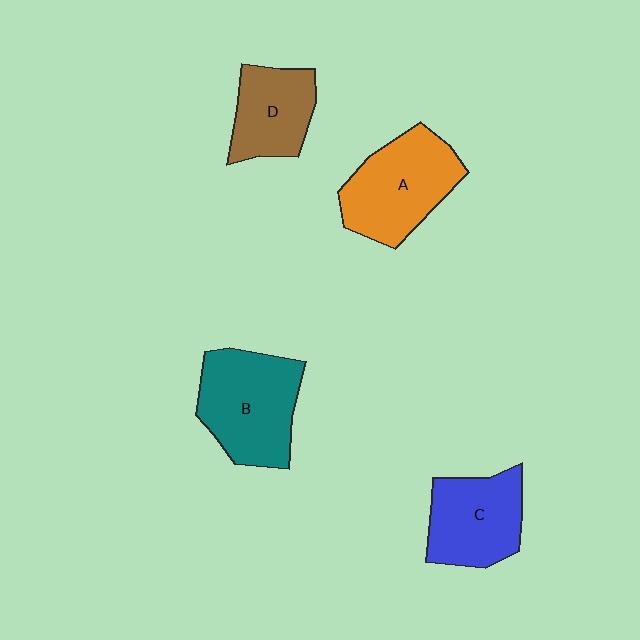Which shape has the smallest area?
Shape D (brown).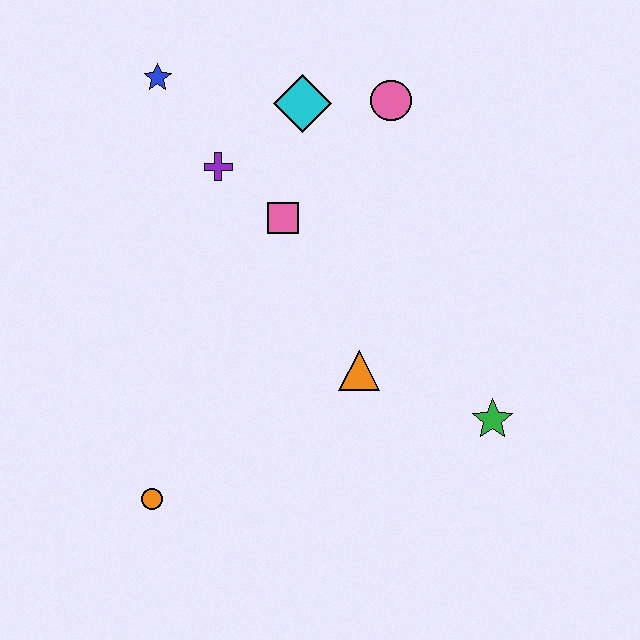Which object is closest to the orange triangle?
The green star is closest to the orange triangle.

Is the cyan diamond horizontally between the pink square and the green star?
Yes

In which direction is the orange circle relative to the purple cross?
The orange circle is below the purple cross.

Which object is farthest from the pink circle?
The orange circle is farthest from the pink circle.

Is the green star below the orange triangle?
Yes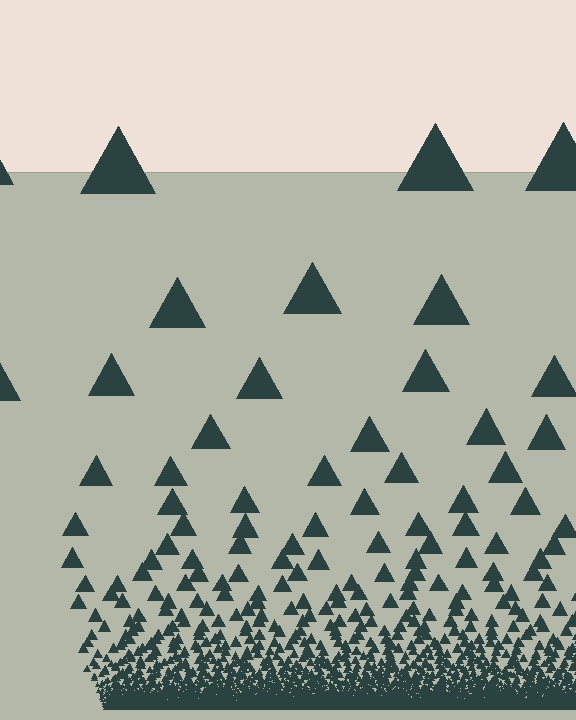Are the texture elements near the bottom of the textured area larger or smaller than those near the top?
Smaller. The gradient is inverted — elements near the bottom are smaller and denser.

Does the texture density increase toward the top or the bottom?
Density increases toward the bottom.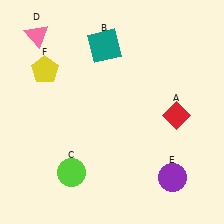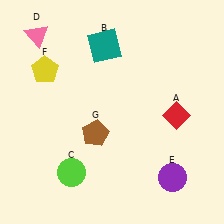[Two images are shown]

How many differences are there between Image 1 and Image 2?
There is 1 difference between the two images.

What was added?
A brown pentagon (G) was added in Image 2.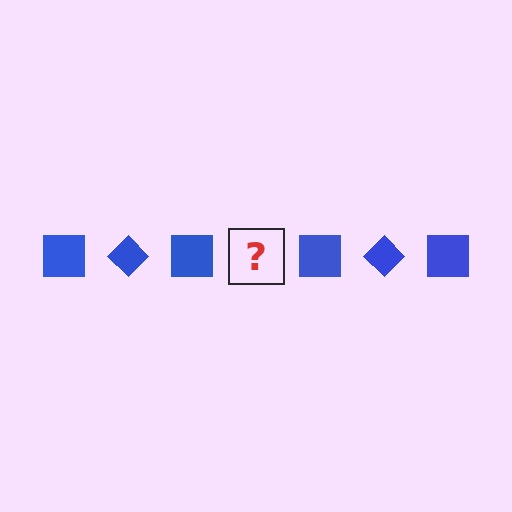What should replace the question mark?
The question mark should be replaced with a blue diamond.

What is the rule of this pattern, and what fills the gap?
The rule is that the pattern cycles through square, diamond shapes in blue. The gap should be filled with a blue diamond.